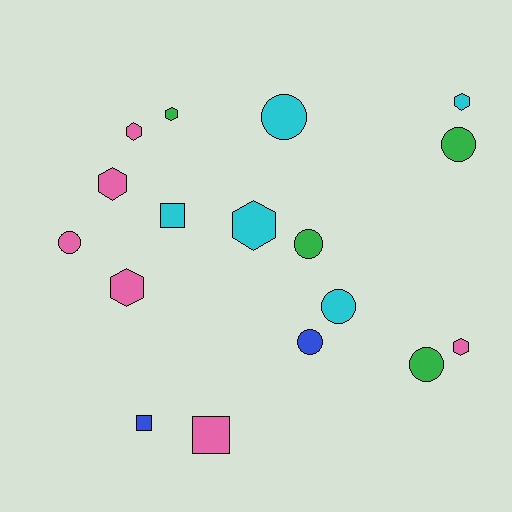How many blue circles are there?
There is 1 blue circle.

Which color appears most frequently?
Pink, with 6 objects.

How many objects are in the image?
There are 17 objects.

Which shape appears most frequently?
Hexagon, with 7 objects.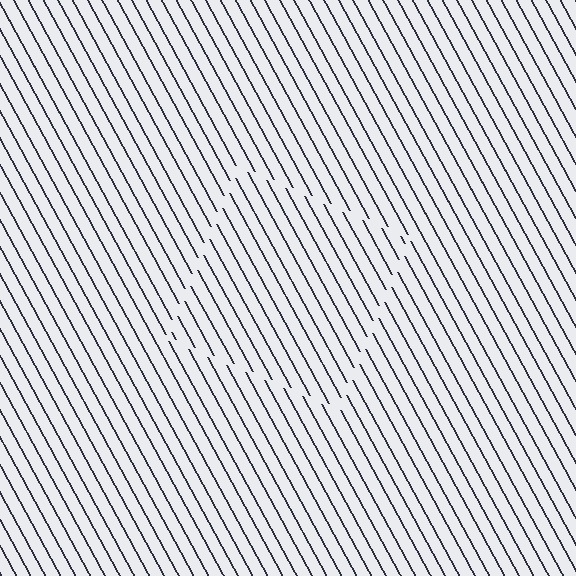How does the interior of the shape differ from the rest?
The interior of the shape contains the same grating, shifted by half a period — the contour is defined by the phase discontinuity where line-ends from the inner and outer gratings abut.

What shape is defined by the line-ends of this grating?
An illusory square. The interior of the shape contains the same grating, shifted by half a period — the contour is defined by the phase discontinuity where line-ends from the inner and outer gratings abut.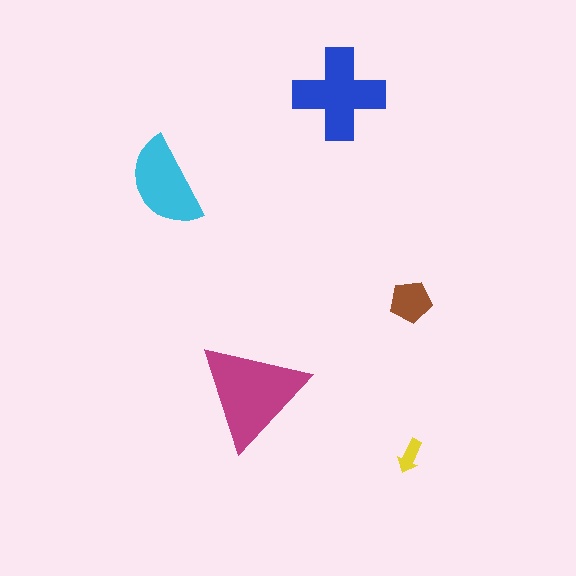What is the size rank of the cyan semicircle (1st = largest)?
3rd.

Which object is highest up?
The blue cross is topmost.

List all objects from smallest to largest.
The yellow arrow, the brown pentagon, the cyan semicircle, the blue cross, the magenta triangle.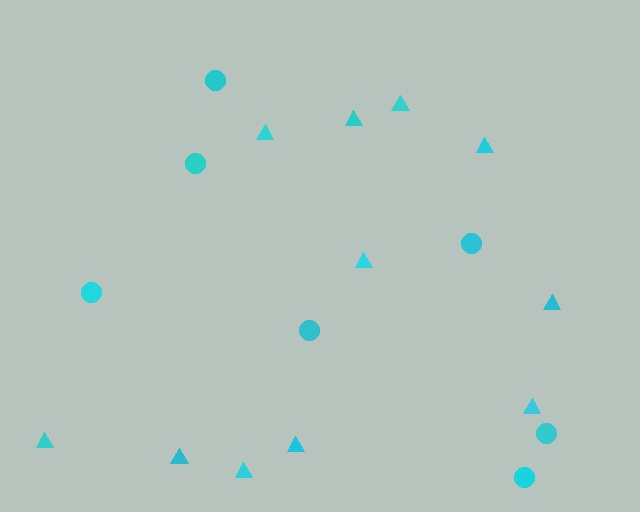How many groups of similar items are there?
There are 2 groups: one group of triangles (11) and one group of circles (7).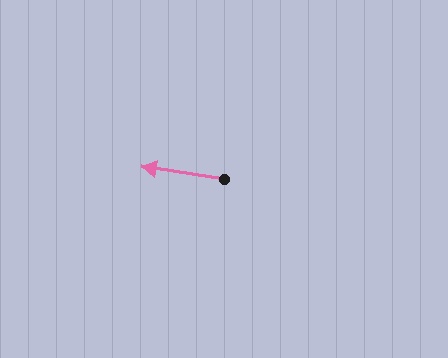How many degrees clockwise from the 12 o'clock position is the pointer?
Approximately 278 degrees.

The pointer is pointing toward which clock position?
Roughly 9 o'clock.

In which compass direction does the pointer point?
West.